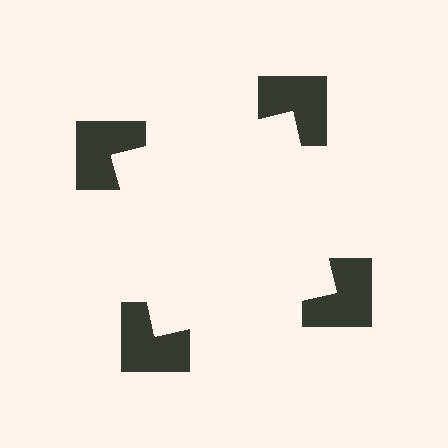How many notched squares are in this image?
There are 4 — one at each vertex of the illusory square.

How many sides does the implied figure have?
4 sides.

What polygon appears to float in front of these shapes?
An illusory square — its edges are inferred from the aligned wedge cuts in the notched squares, not physically drawn.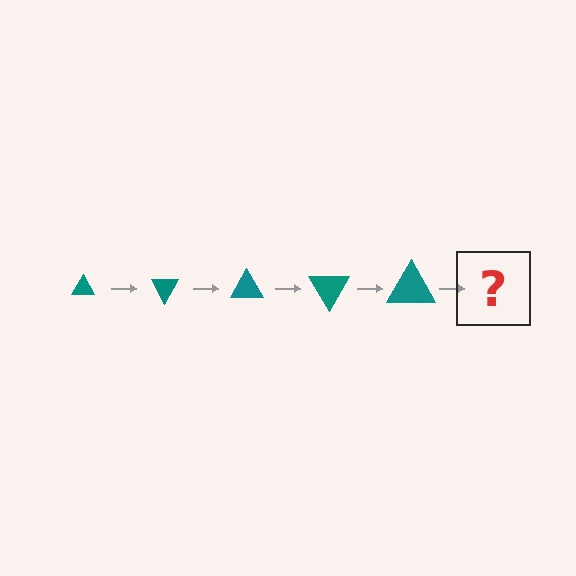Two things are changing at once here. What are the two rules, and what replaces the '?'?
The two rules are that the triangle grows larger each step and it rotates 60 degrees each step. The '?' should be a triangle, larger than the previous one and rotated 300 degrees from the start.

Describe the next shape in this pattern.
It should be a triangle, larger than the previous one and rotated 300 degrees from the start.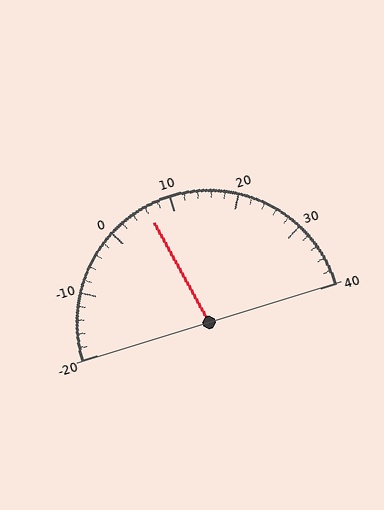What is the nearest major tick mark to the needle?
The nearest major tick mark is 10.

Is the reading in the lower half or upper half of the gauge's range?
The reading is in the lower half of the range (-20 to 40).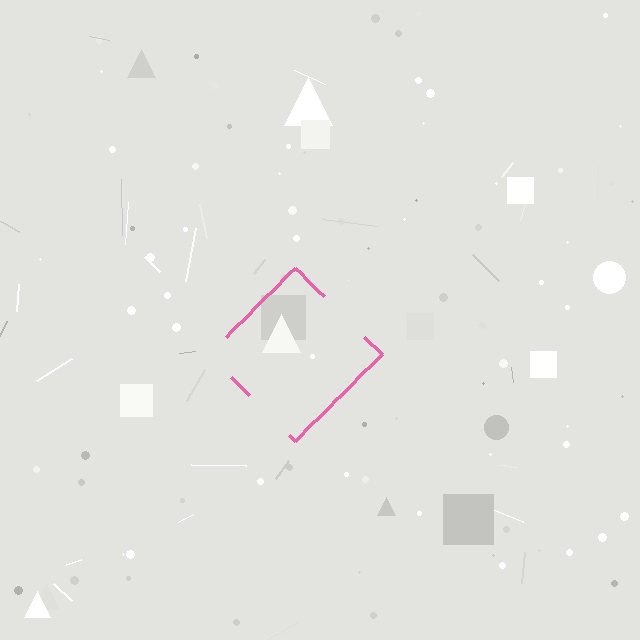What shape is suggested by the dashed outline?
The dashed outline suggests a diamond.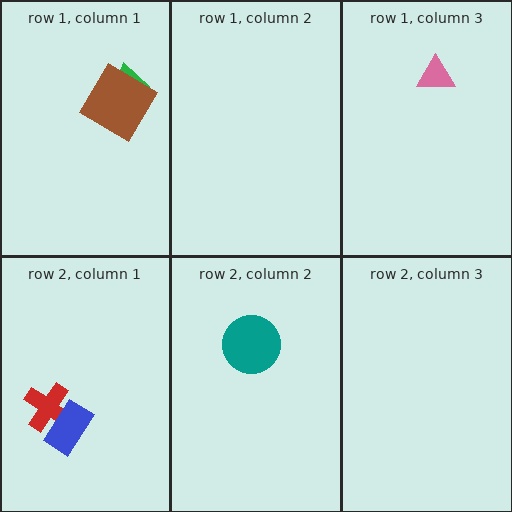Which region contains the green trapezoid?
The row 1, column 1 region.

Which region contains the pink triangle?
The row 1, column 3 region.